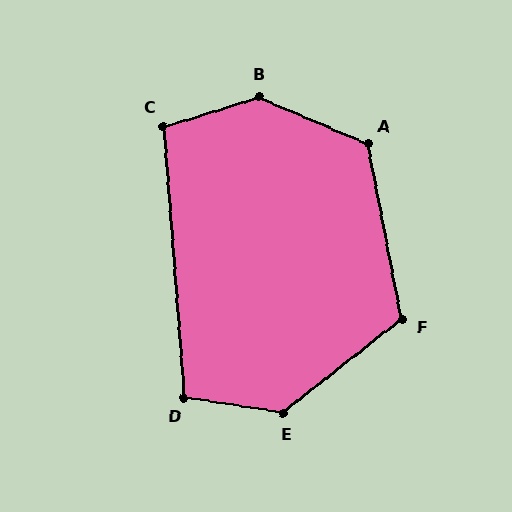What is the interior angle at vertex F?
Approximately 117 degrees (obtuse).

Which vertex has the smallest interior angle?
C, at approximately 103 degrees.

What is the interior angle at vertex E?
Approximately 133 degrees (obtuse).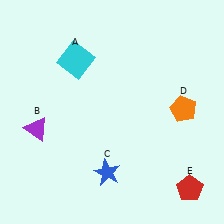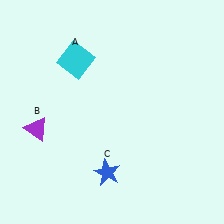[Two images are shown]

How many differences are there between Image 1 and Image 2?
There are 2 differences between the two images.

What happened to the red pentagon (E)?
The red pentagon (E) was removed in Image 2. It was in the bottom-right area of Image 1.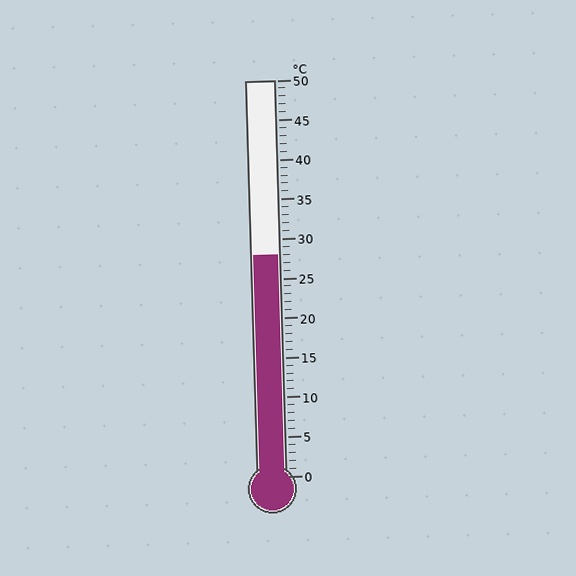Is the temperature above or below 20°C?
The temperature is above 20°C.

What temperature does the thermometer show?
The thermometer shows approximately 28°C.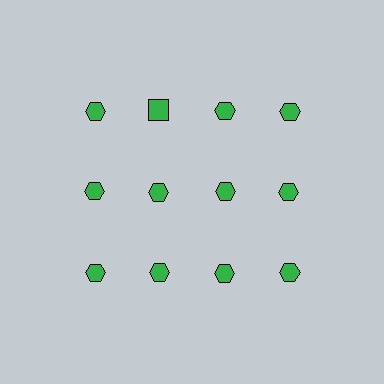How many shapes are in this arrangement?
There are 12 shapes arranged in a grid pattern.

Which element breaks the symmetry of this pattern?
The green square in the top row, second from left column breaks the symmetry. All other shapes are green hexagons.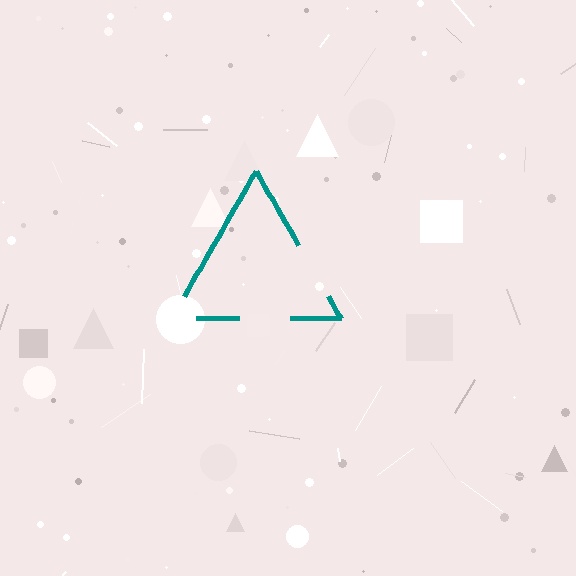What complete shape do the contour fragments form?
The contour fragments form a triangle.